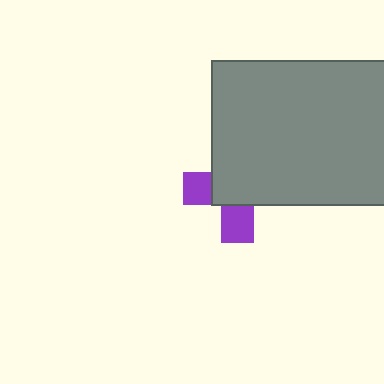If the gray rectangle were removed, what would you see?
You would see the complete purple cross.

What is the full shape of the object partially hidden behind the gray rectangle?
The partially hidden object is a purple cross.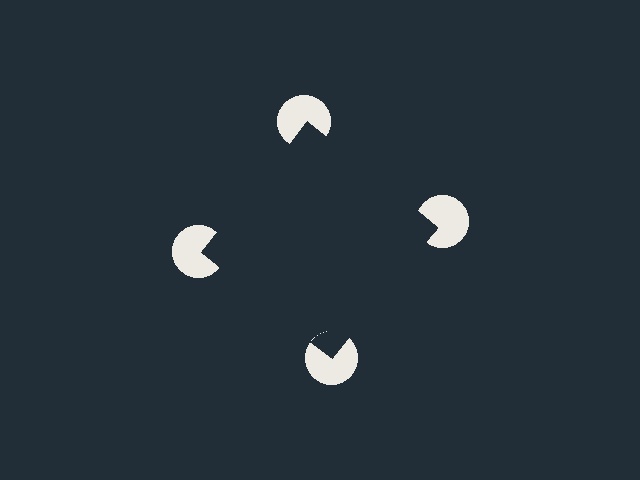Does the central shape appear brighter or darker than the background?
It typically appears slightly darker than the background, even though no actual brightness change is drawn.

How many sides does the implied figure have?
4 sides.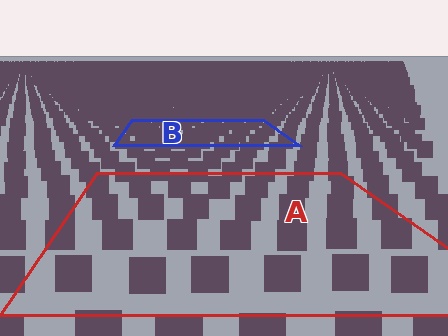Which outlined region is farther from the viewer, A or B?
Region B is farther from the viewer — the texture elements inside it appear smaller and more densely packed.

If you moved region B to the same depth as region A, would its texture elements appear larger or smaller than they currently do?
They would appear larger. At a closer depth, the same texture elements are projected at a bigger on-screen size.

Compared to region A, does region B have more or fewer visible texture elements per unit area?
Region B has more texture elements per unit area — they are packed more densely because it is farther away.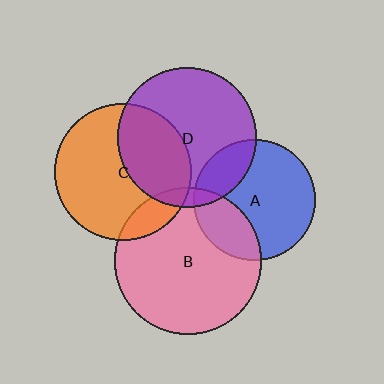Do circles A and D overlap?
Yes.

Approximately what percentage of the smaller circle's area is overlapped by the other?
Approximately 20%.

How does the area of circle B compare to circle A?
Approximately 1.5 times.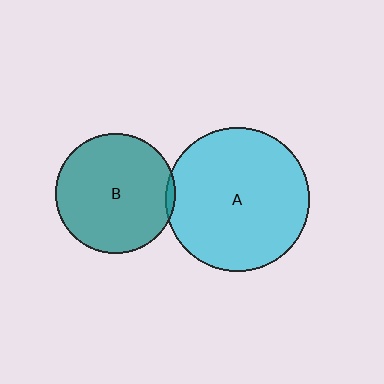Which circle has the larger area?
Circle A (cyan).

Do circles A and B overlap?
Yes.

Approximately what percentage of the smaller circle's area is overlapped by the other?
Approximately 5%.